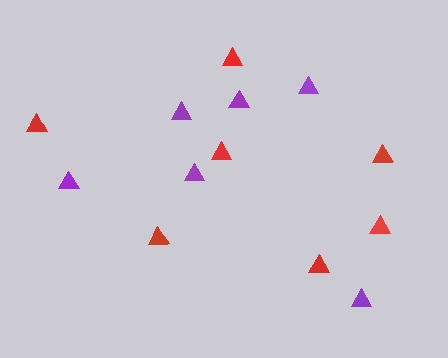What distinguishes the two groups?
There are 2 groups: one group of purple triangles (6) and one group of red triangles (7).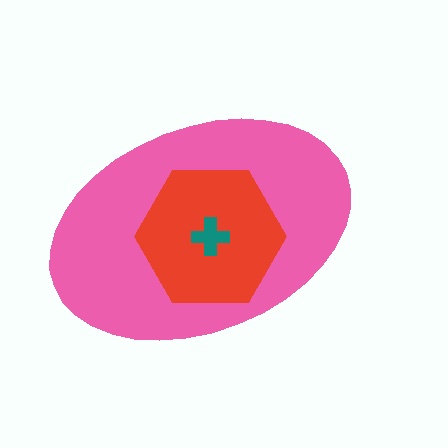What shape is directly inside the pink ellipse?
The red hexagon.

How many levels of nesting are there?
3.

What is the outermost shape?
The pink ellipse.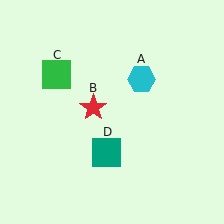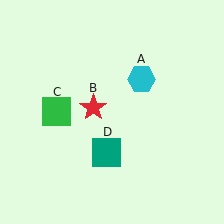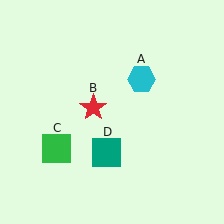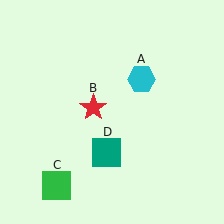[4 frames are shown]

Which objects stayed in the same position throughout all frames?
Cyan hexagon (object A) and red star (object B) and teal square (object D) remained stationary.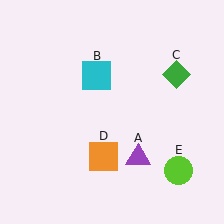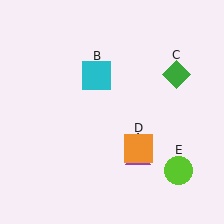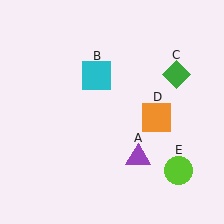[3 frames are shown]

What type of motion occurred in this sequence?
The orange square (object D) rotated counterclockwise around the center of the scene.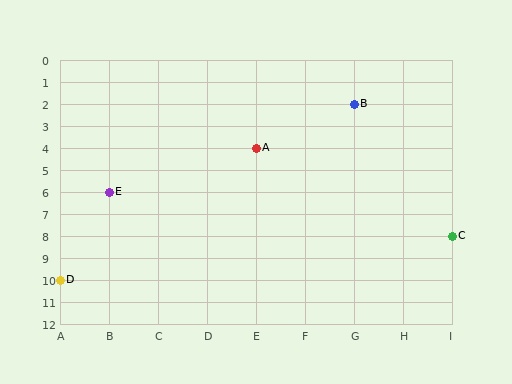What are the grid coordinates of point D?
Point D is at grid coordinates (A, 10).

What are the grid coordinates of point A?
Point A is at grid coordinates (E, 4).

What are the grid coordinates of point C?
Point C is at grid coordinates (I, 8).